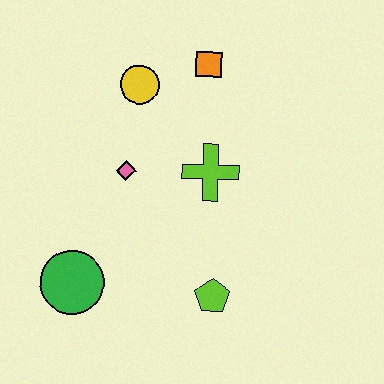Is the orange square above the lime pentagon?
Yes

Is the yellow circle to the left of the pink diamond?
No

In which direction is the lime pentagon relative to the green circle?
The lime pentagon is to the right of the green circle.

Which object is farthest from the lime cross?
The green circle is farthest from the lime cross.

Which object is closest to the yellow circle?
The orange square is closest to the yellow circle.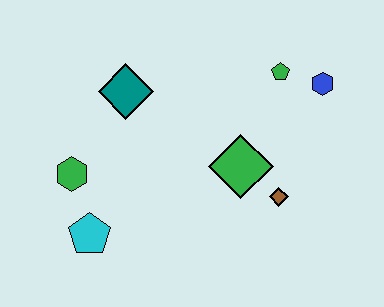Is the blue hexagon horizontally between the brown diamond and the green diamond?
No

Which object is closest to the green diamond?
The brown diamond is closest to the green diamond.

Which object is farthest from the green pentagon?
The cyan pentagon is farthest from the green pentagon.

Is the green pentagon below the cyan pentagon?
No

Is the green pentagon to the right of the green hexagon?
Yes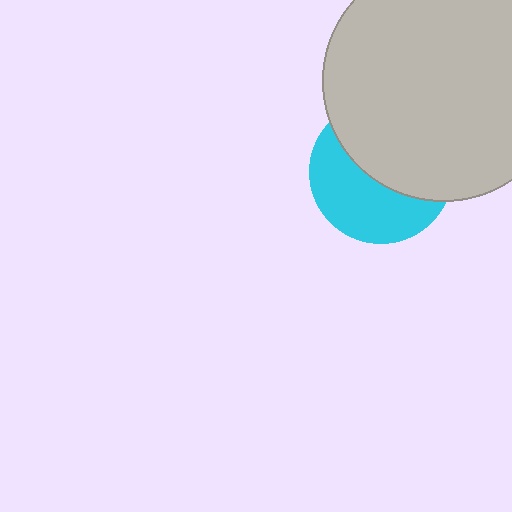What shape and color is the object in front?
The object in front is a light gray circle.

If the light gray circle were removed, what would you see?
You would see the complete cyan circle.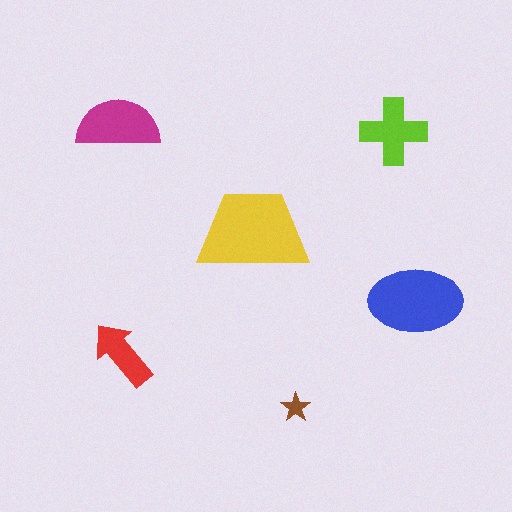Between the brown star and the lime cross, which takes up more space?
The lime cross.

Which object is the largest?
The yellow trapezoid.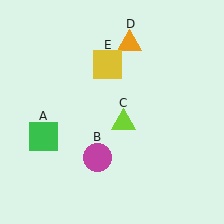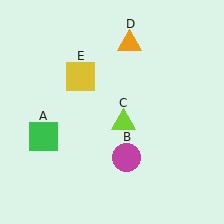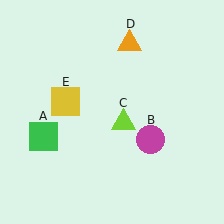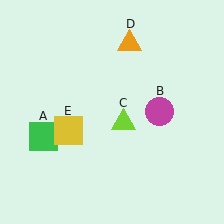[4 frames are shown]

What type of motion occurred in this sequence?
The magenta circle (object B), yellow square (object E) rotated counterclockwise around the center of the scene.